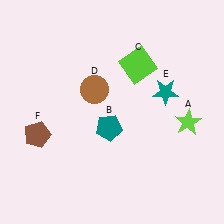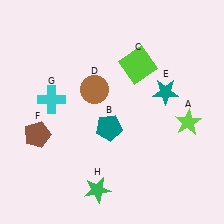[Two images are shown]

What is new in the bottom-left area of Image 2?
A green star (H) was added in the bottom-left area of Image 2.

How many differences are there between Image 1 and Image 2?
There are 2 differences between the two images.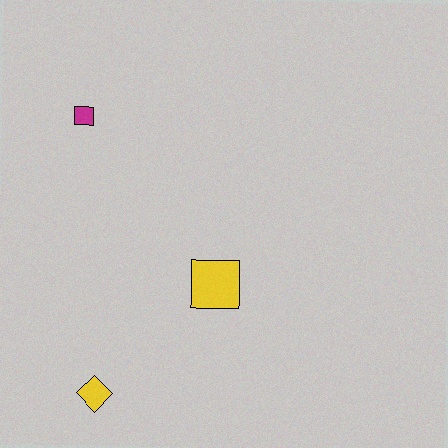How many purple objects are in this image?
There are no purple objects.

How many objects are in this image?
There are 3 objects.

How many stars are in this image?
There are no stars.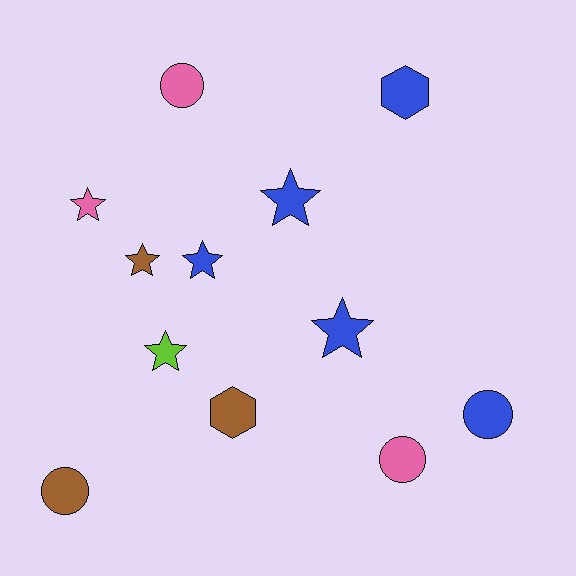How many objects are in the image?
There are 12 objects.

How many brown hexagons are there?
There is 1 brown hexagon.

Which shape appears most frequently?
Star, with 6 objects.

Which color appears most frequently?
Blue, with 5 objects.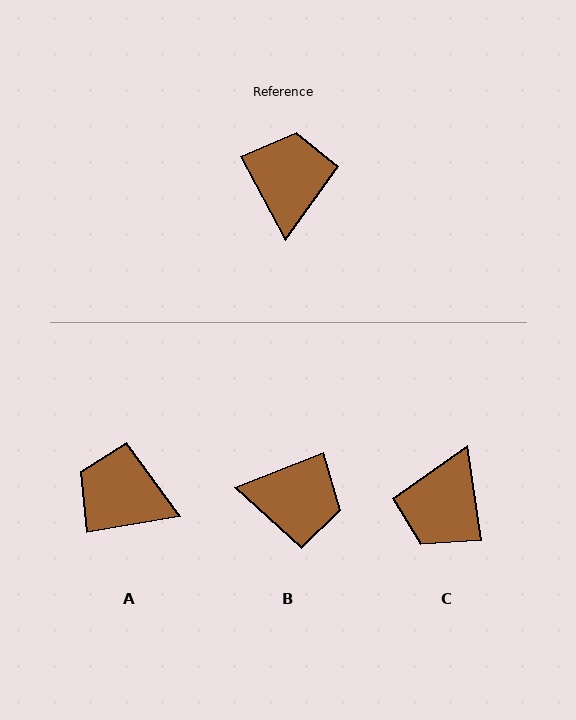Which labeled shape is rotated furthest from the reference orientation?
C, about 161 degrees away.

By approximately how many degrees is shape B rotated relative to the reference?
Approximately 97 degrees clockwise.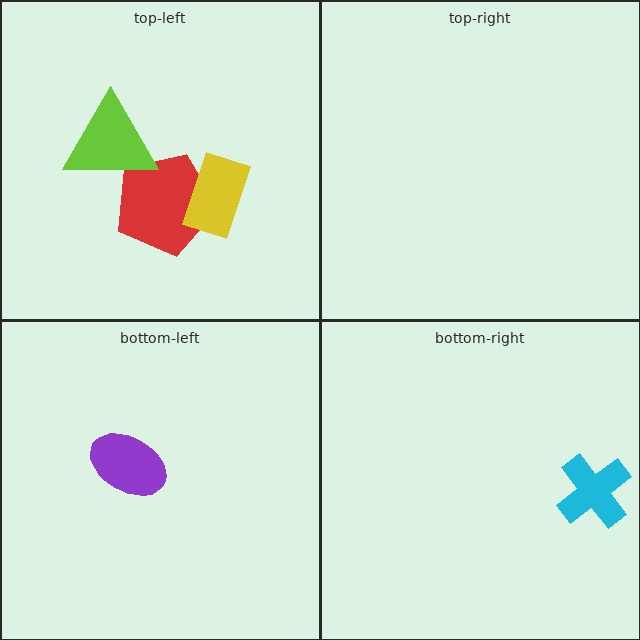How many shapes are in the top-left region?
3.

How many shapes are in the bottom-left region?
1.